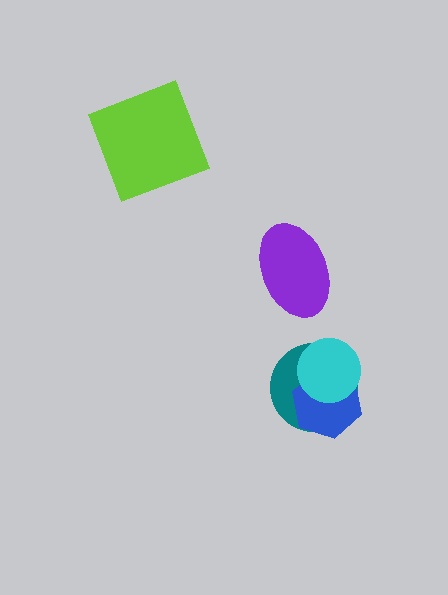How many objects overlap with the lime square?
0 objects overlap with the lime square.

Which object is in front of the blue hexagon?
The cyan circle is in front of the blue hexagon.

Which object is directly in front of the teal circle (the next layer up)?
The blue hexagon is directly in front of the teal circle.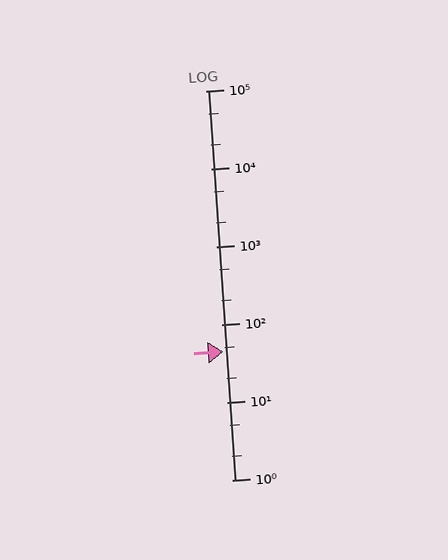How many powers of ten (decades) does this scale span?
The scale spans 5 decades, from 1 to 100000.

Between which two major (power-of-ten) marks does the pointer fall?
The pointer is between 10 and 100.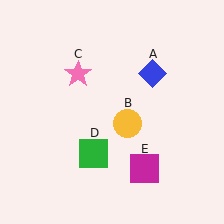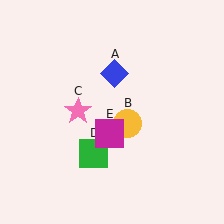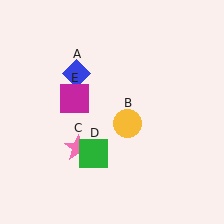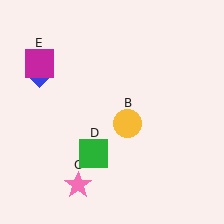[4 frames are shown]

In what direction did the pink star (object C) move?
The pink star (object C) moved down.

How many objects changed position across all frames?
3 objects changed position: blue diamond (object A), pink star (object C), magenta square (object E).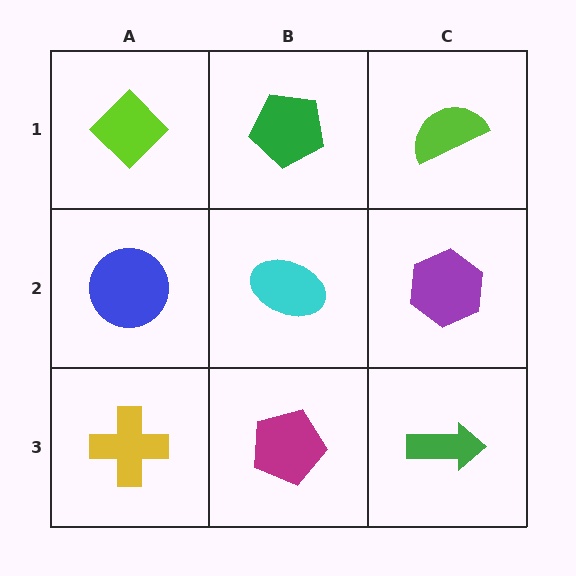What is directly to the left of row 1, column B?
A lime diamond.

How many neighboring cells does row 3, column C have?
2.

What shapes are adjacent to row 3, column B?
A cyan ellipse (row 2, column B), a yellow cross (row 3, column A), a green arrow (row 3, column C).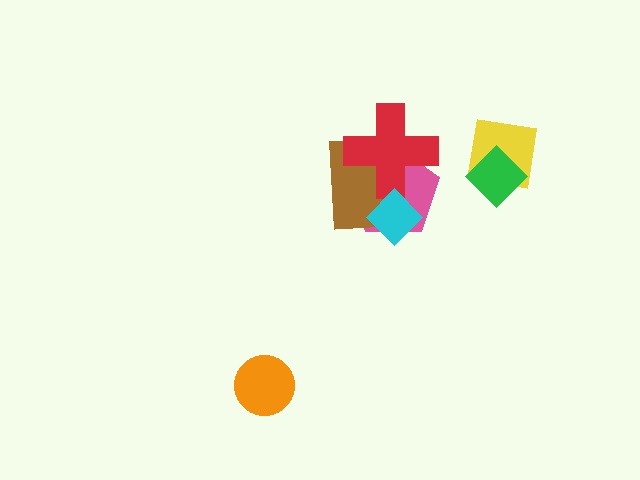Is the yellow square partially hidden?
Yes, it is partially covered by another shape.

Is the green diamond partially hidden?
No, no other shape covers it.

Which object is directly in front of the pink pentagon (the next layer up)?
The brown rectangle is directly in front of the pink pentagon.